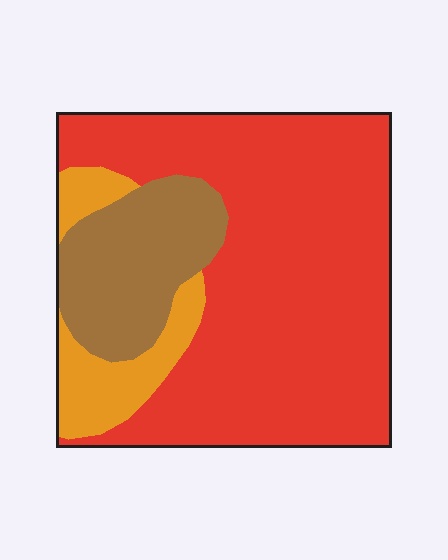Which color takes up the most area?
Red, at roughly 70%.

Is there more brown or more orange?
Brown.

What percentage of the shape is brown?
Brown covers about 20% of the shape.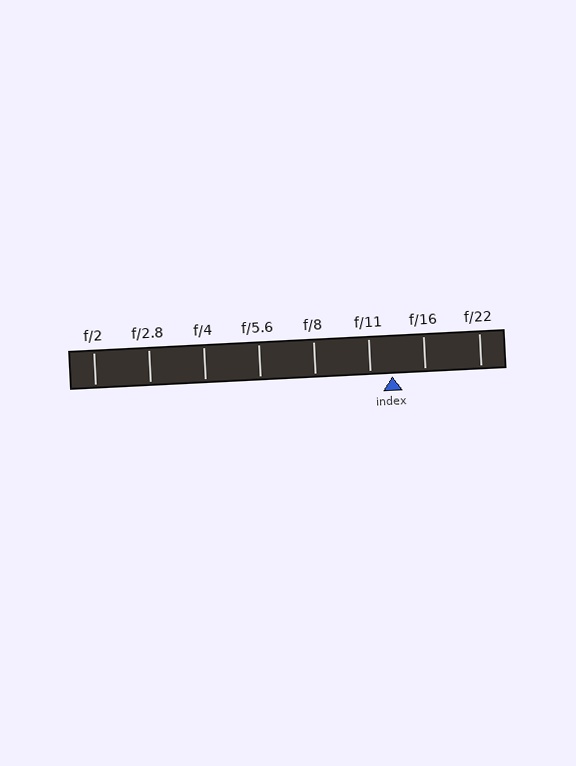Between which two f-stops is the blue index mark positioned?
The index mark is between f/11 and f/16.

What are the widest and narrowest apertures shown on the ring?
The widest aperture shown is f/2 and the narrowest is f/22.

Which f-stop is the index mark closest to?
The index mark is closest to f/11.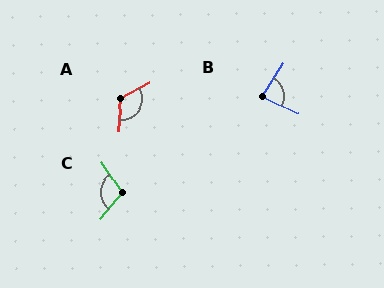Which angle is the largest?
A, at approximately 122 degrees.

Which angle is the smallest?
B, at approximately 83 degrees.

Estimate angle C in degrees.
Approximately 107 degrees.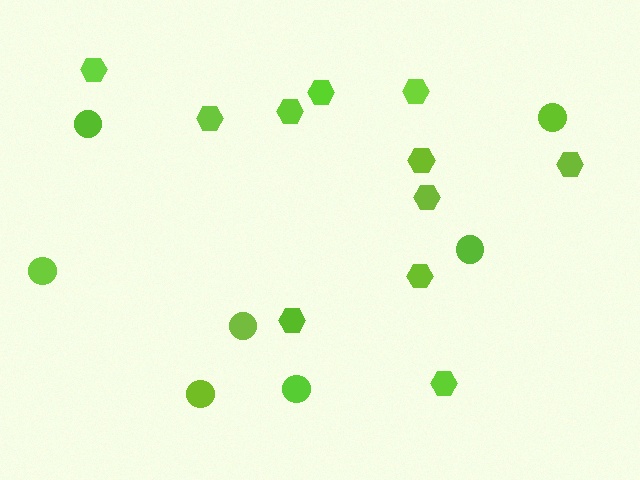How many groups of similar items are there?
There are 2 groups: one group of hexagons (11) and one group of circles (7).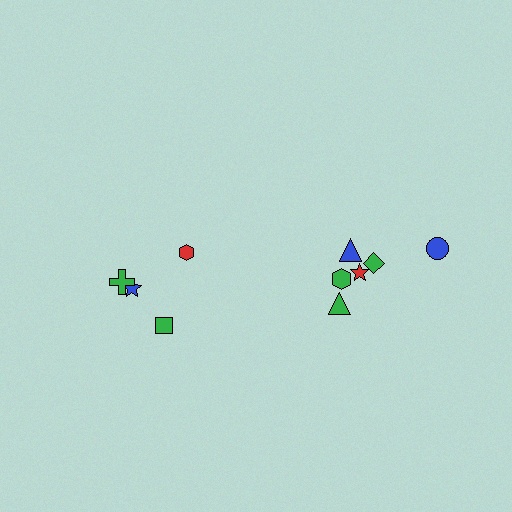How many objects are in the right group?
There are 6 objects.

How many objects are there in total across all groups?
There are 10 objects.